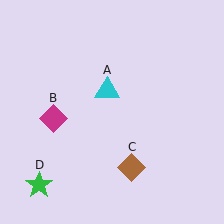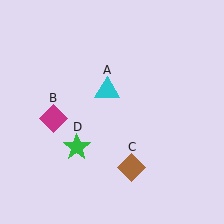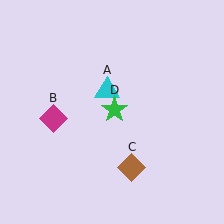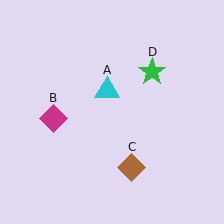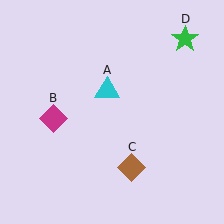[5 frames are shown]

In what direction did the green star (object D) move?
The green star (object D) moved up and to the right.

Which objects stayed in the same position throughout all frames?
Cyan triangle (object A) and magenta diamond (object B) and brown diamond (object C) remained stationary.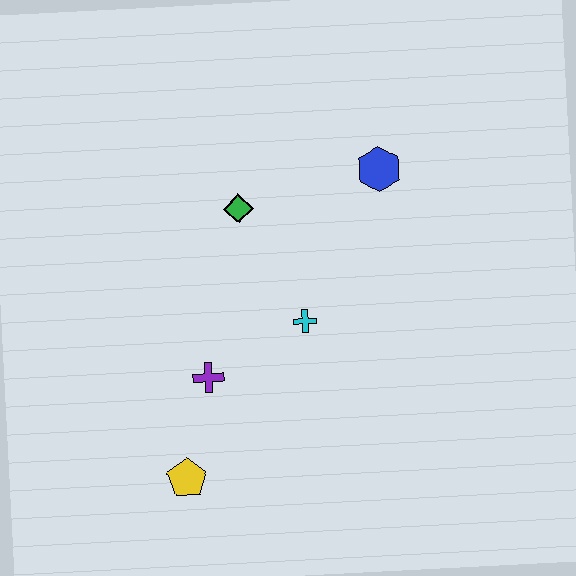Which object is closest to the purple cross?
The yellow pentagon is closest to the purple cross.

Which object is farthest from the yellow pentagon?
The blue hexagon is farthest from the yellow pentagon.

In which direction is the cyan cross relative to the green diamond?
The cyan cross is below the green diamond.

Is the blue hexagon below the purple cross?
No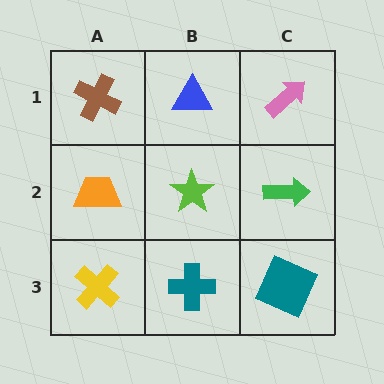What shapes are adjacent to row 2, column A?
A brown cross (row 1, column A), a yellow cross (row 3, column A), a lime star (row 2, column B).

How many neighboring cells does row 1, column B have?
3.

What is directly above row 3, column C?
A green arrow.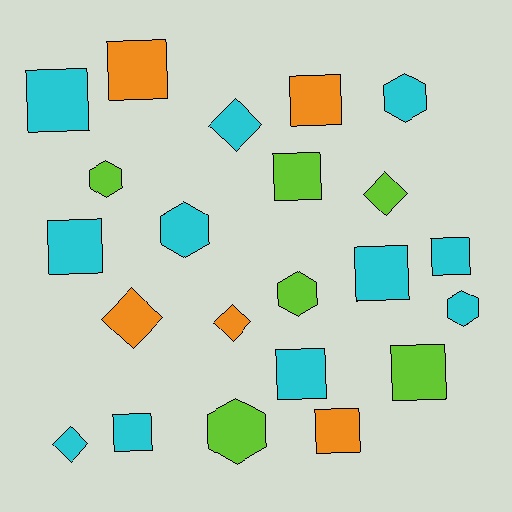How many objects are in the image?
There are 22 objects.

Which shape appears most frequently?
Square, with 11 objects.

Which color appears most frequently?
Cyan, with 11 objects.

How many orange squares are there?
There are 3 orange squares.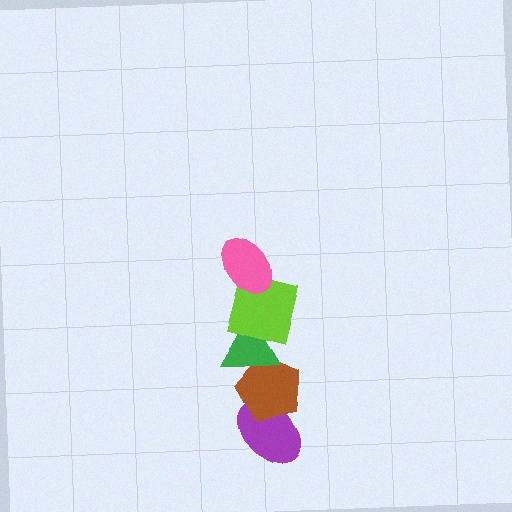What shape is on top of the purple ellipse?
The brown pentagon is on top of the purple ellipse.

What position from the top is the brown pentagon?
The brown pentagon is 4th from the top.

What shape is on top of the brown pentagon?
The green triangle is on top of the brown pentagon.